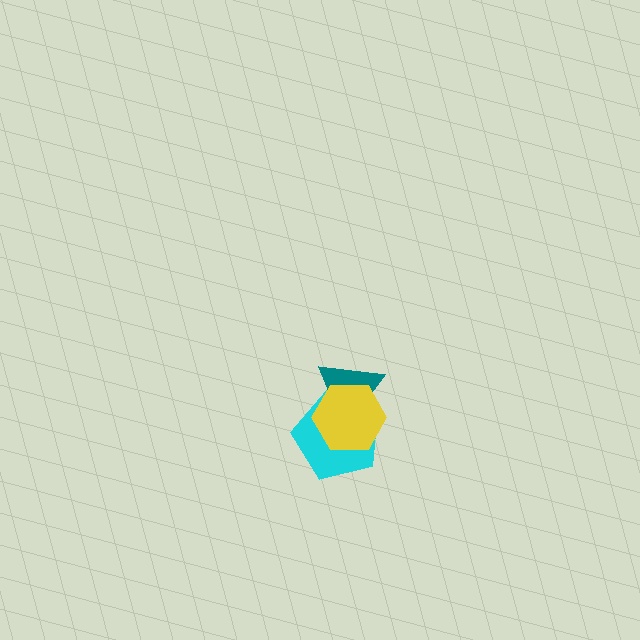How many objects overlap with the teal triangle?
2 objects overlap with the teal triangle.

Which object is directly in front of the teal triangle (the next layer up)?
The cyan pentagon is directly in front of the teal triangle.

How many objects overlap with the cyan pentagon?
2 objects overlap with the cyan pentagon.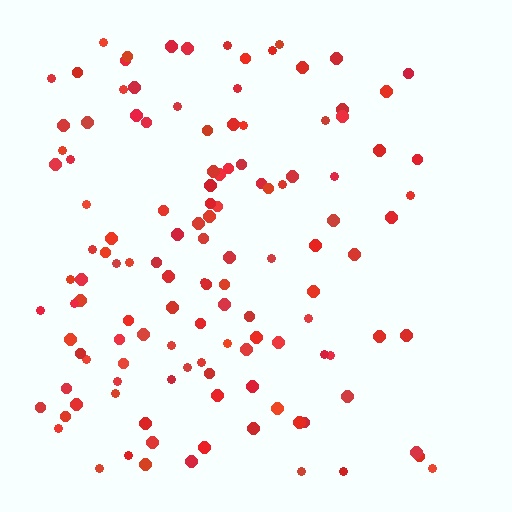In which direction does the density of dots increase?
From right to left, with the left side densest.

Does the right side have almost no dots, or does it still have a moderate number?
Still a moderate number, just noticeably fewer than the left.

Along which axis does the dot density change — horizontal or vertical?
Horizontal.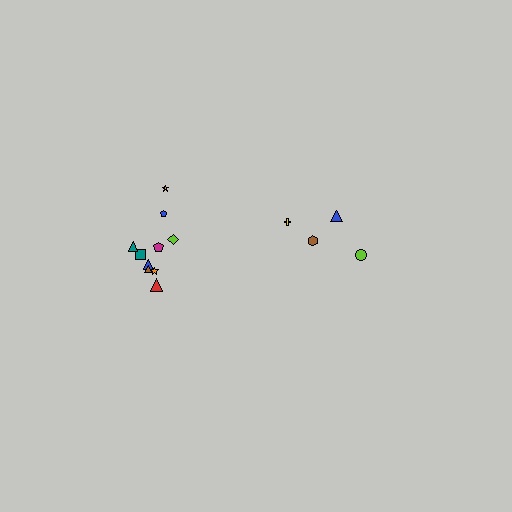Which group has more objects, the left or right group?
The left group.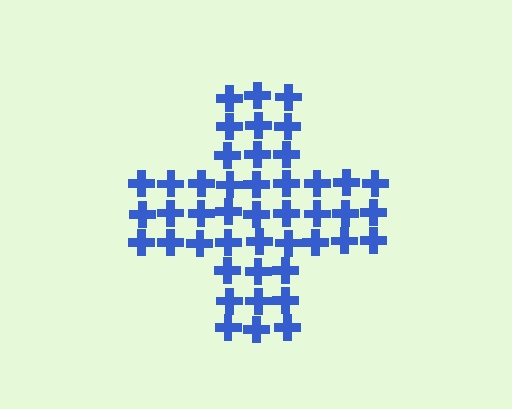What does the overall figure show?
The overall figure shows a cross.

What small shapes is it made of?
It is made of small crosses.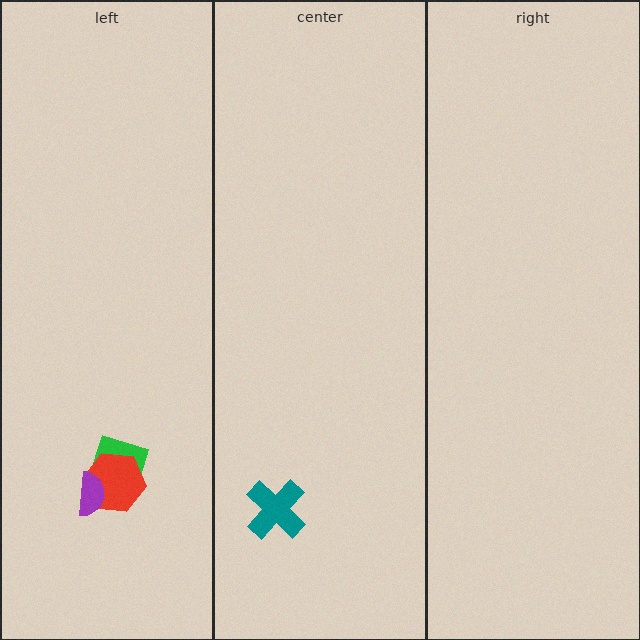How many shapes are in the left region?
3.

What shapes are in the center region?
The teal cross.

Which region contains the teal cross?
The center region.